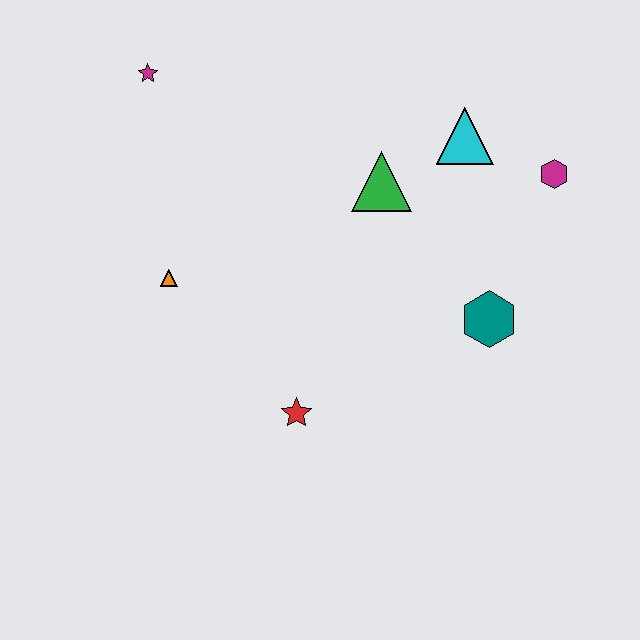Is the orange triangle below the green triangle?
Yes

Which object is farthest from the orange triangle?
The magenta hexagon is farthest from the orange triangle.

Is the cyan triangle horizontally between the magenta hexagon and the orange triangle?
Yes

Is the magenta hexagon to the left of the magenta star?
No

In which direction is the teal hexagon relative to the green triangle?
The teal hexagon is below the green triangle.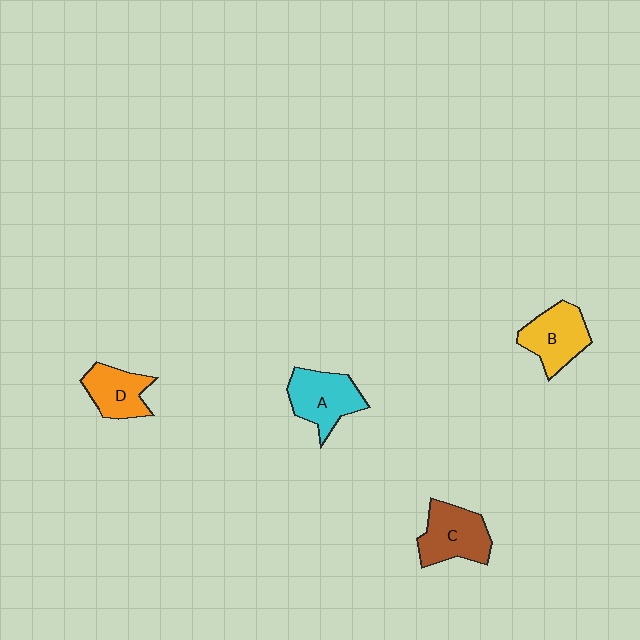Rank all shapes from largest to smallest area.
From largest to smallest: C (brown), A (cyan), B (yellow), D (orange).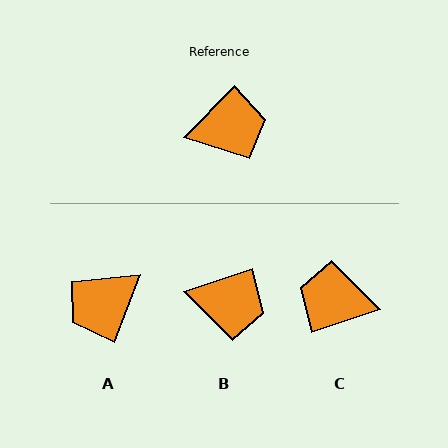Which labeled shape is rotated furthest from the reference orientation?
A, about 157 degrees away.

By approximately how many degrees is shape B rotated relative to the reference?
Approximately 28 degrees clockwise.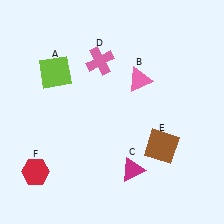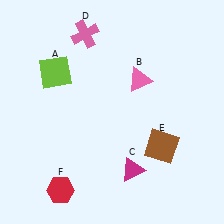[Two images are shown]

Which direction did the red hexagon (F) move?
The red hexagon (F) moved right.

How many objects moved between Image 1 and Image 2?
2 objects moved between the two images.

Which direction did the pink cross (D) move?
The pink cross (D) moved up.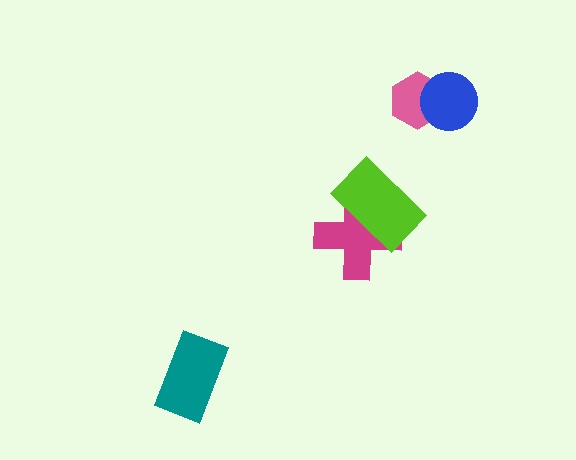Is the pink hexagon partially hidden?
Yes, it is partially covered by another shape.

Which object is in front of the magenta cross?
The lime rectangle is in front of the magenta cross.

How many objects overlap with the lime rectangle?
1 object overlaps with the lime rectangle.